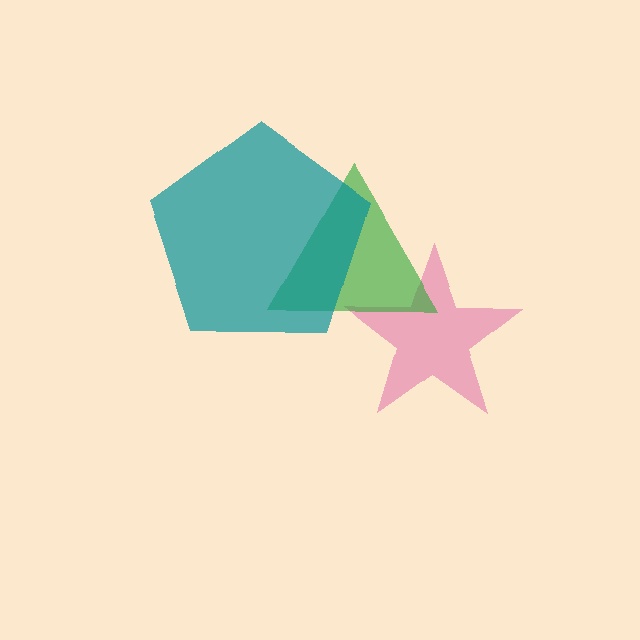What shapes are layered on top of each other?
The layered shapes are: a pink star, a green triangle, a teal pentagon.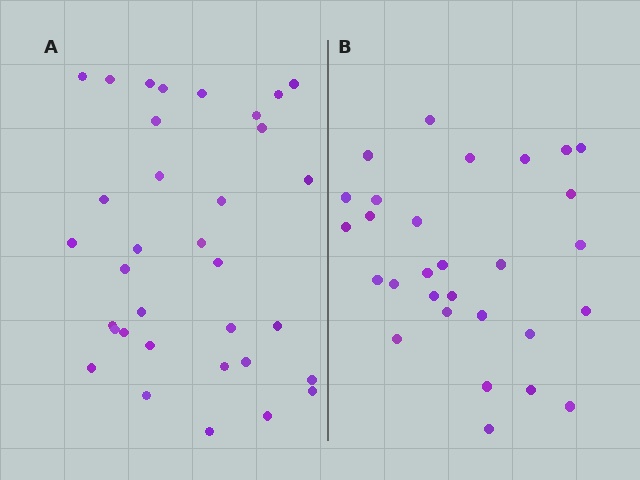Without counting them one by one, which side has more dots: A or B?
Region A (the left region) has more dots.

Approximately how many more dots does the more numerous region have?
Region A has about 5 more dots than region B.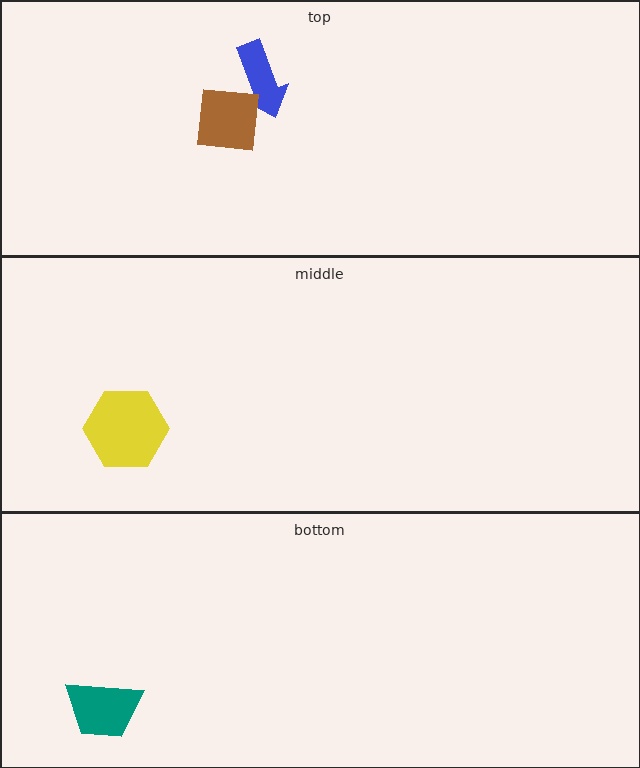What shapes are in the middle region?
The yellow hexagon.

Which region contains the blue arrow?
The top region.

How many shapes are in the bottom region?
1.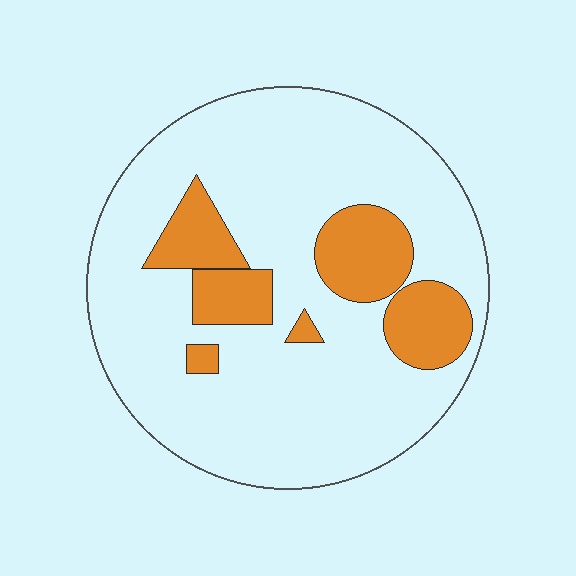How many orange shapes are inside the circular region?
6.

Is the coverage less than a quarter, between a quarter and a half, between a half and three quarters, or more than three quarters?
Less than a quarter.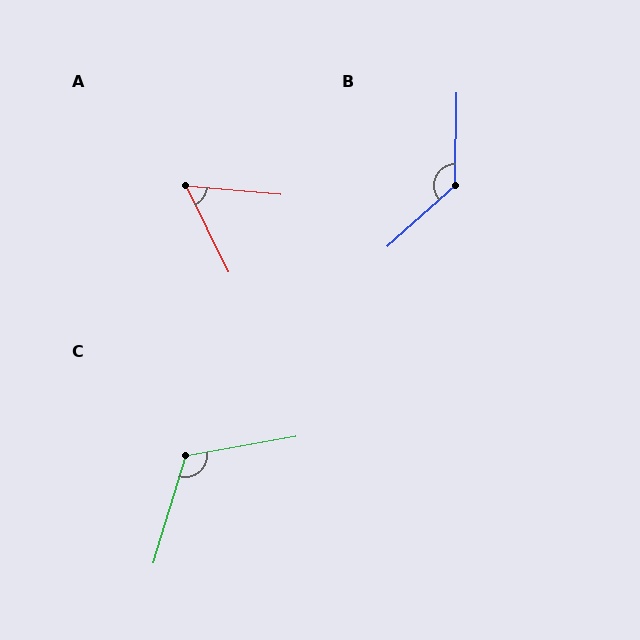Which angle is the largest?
B, at approximately 133 degrees.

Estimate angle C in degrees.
Approximately 117 degrees.